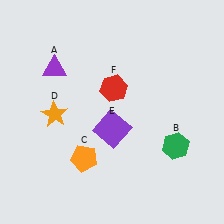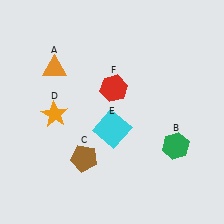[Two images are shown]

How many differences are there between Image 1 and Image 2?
There are 3 differences between the two images.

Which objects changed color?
A changed from purple to orange. C changed from orange to brown. E changed from purple to cyan.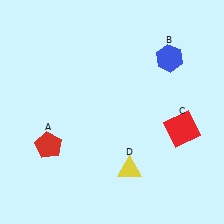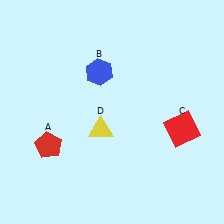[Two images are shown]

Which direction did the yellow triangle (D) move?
The yellow triangle (D) moved up.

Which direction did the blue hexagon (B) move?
The blue hexagon (B) moved left.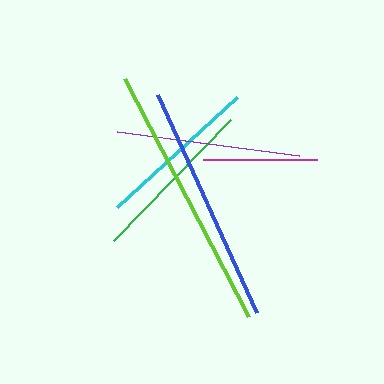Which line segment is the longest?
The lime line is the longest at approximately 268 pixels.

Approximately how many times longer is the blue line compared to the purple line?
The blue line is approximately 1.3 times the length of the purple line.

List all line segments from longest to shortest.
From longest to shortest: lime, blue, purple, green, cyan, magenta.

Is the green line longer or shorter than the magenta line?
The green line is longer than the magenta line.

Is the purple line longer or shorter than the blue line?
The blue line is longer than the purple line.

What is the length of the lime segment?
The lime segment is approximately 268 pixels long.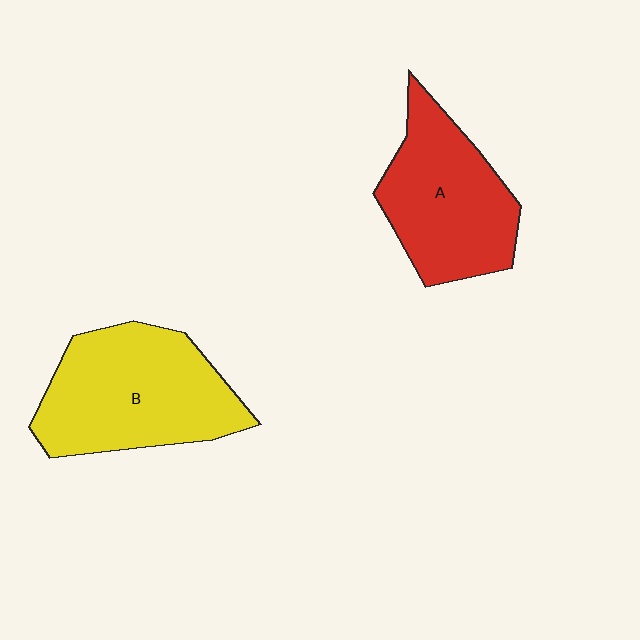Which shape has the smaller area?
Shape A (red).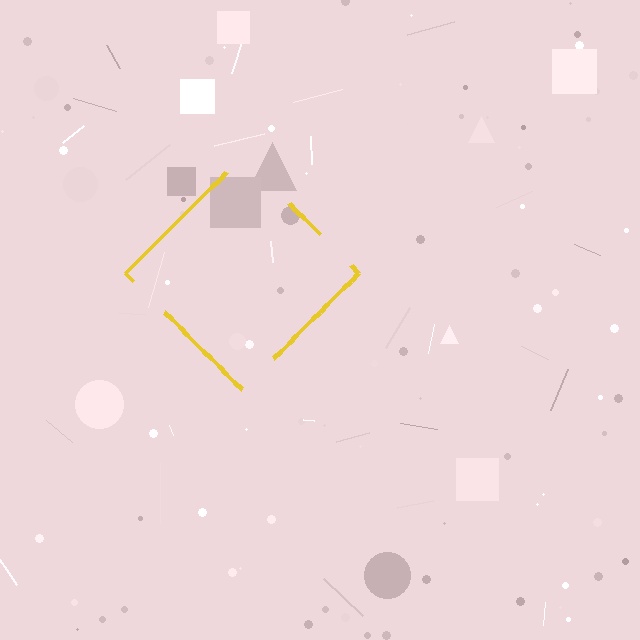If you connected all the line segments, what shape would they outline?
They would outline a diamond.